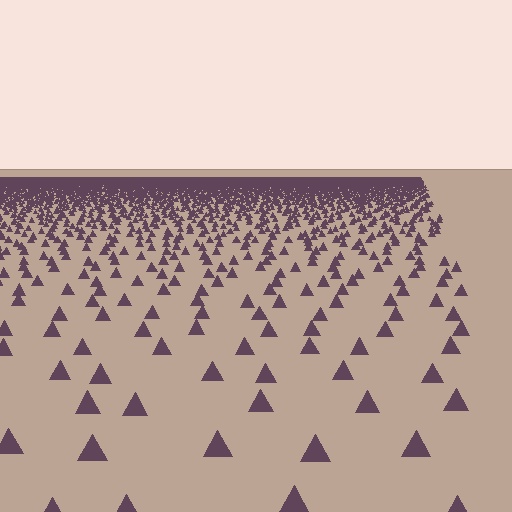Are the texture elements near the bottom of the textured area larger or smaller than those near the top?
Larger. Near the bottom, elements are closer to the viewer and appear at a bigger on-screen size.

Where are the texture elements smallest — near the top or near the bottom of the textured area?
Near the top.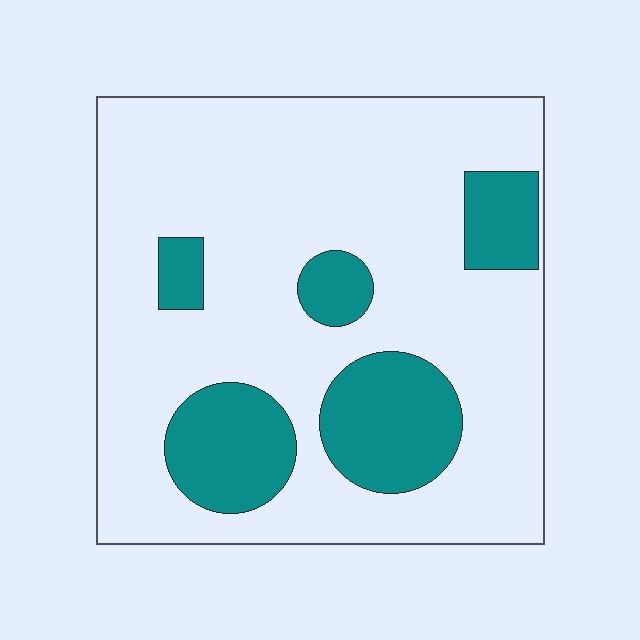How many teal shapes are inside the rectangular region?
5.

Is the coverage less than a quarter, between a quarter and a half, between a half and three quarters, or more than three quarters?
Less than a quarter.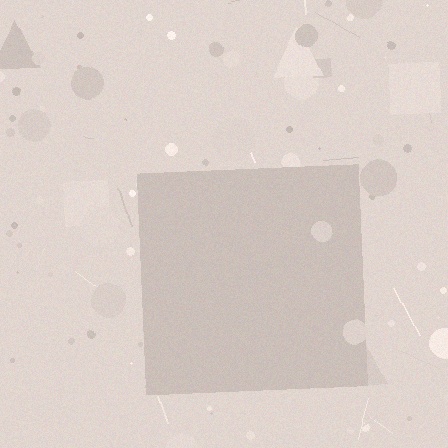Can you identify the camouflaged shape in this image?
The camouflaged shape is a square.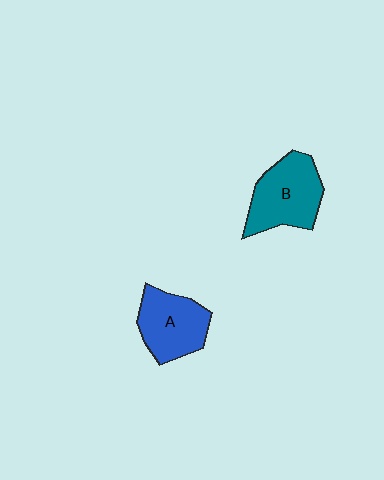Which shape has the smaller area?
Shape A (blue).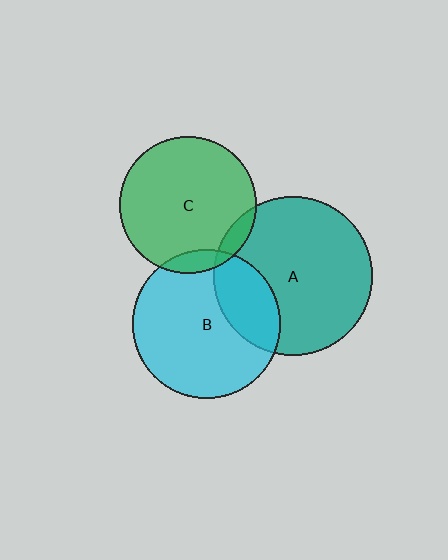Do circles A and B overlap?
Yes.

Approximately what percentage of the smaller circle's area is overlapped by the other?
Approximately 25%.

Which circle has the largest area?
Circle A (teal).